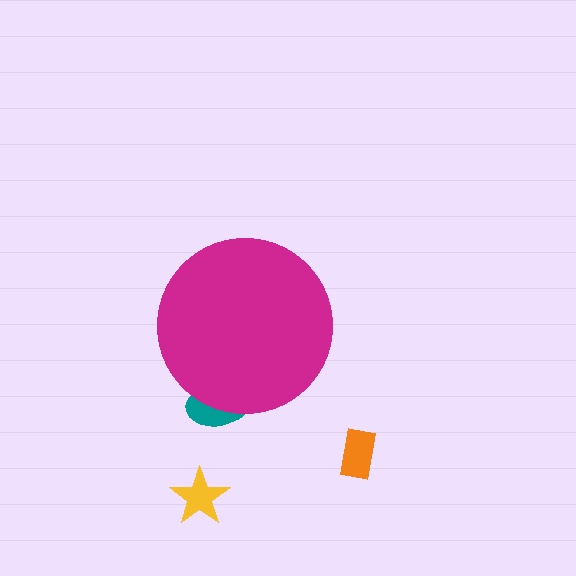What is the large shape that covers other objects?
A magenta circle.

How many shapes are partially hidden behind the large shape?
1 shape is partially hidden.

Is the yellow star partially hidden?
No, the yellow star is fully visible.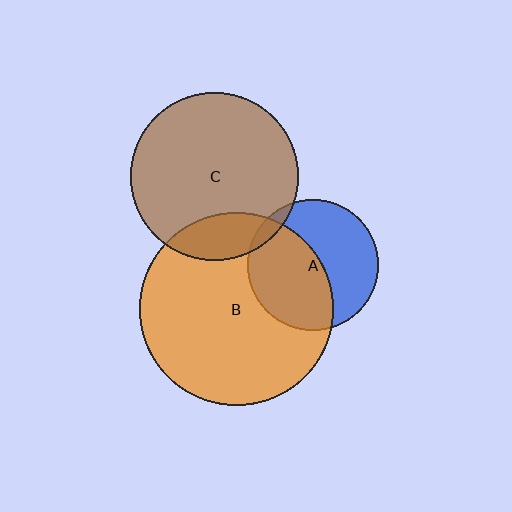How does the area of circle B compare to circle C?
Approximately 1.3 times.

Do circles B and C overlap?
Yes.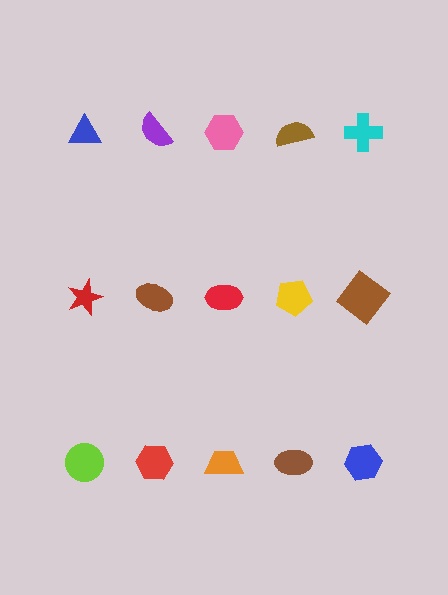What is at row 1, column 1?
A blue triangle.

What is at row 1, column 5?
A cyan cross.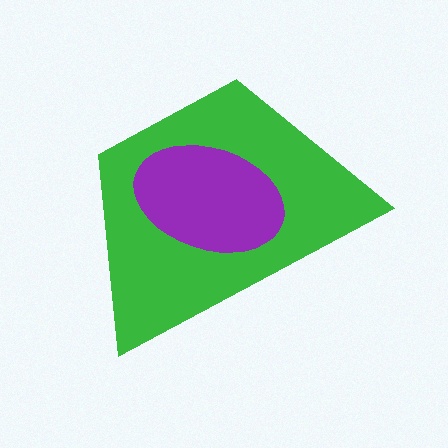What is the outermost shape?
The green trapezoid.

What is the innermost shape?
The purple ellipse.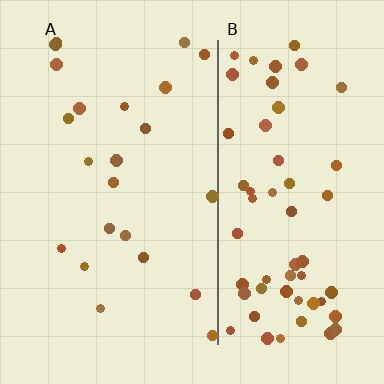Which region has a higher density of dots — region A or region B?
B (the right).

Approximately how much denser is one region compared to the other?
Approximately 2.7× — region B over region A.